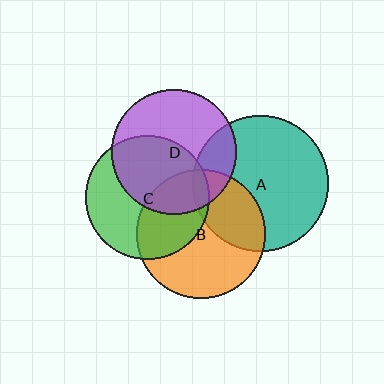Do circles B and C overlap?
Yes.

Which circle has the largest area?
Circle A (teal).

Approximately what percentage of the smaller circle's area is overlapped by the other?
Approximately 40%.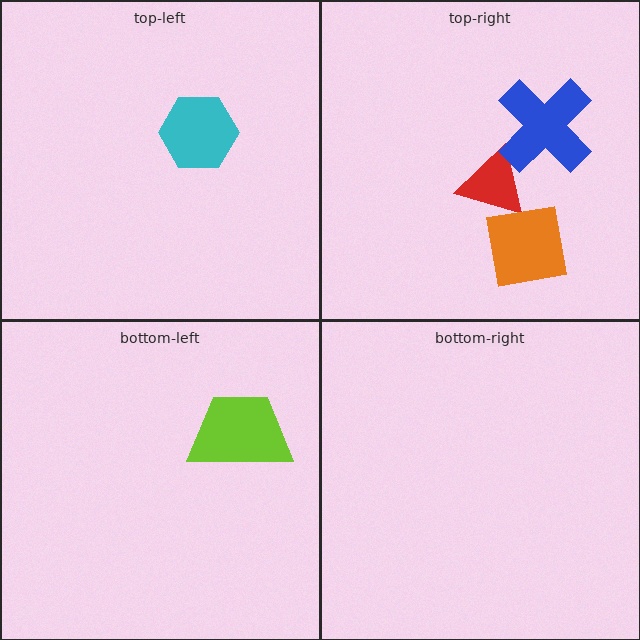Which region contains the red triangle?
The top-right region.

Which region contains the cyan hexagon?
The top-left region.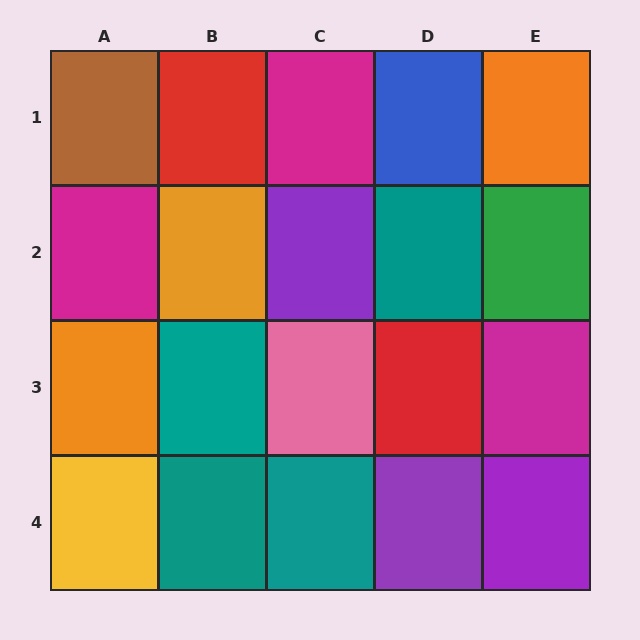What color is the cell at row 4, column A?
Yellow.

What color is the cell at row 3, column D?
Red.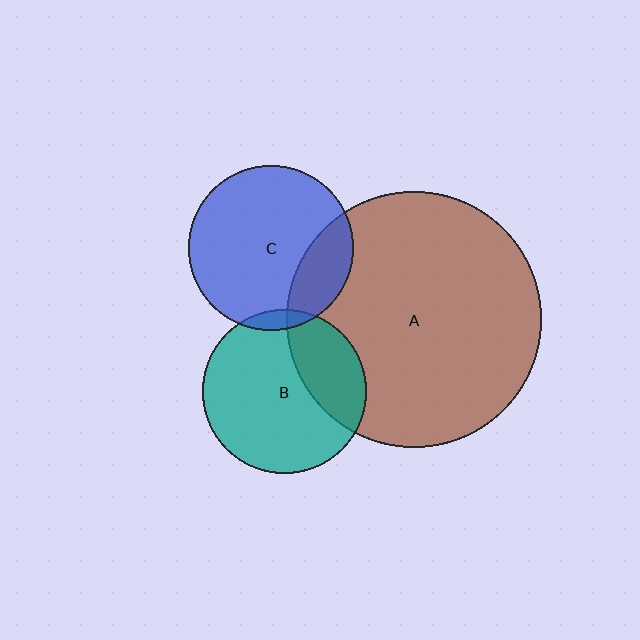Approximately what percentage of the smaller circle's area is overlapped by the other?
Approximately 30%.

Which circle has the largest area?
Circle A (brown).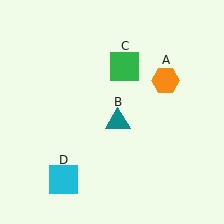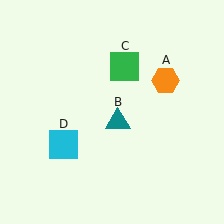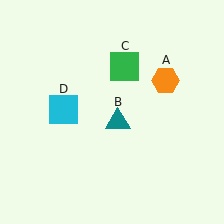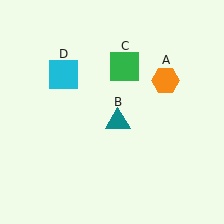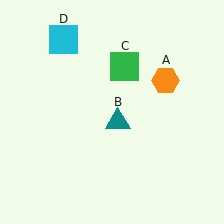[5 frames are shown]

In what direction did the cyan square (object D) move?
The cyan square (object D) moved up.